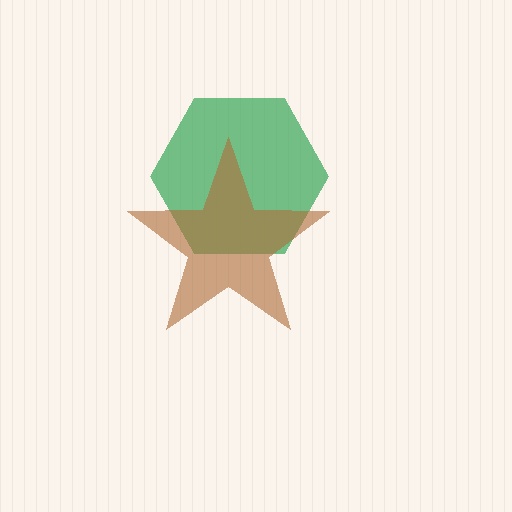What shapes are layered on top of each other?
The layered shapes are: a green hexagon, a brown star.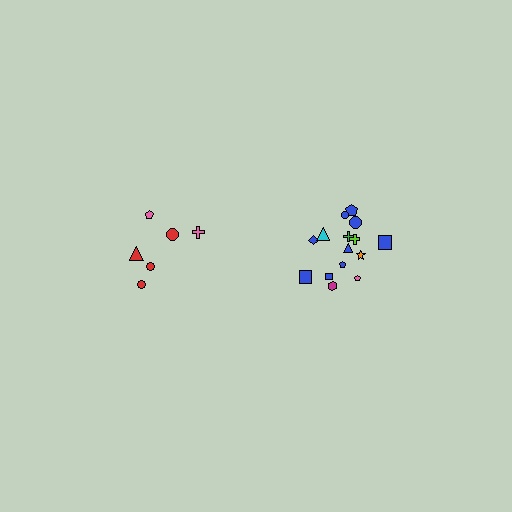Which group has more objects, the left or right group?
The right group.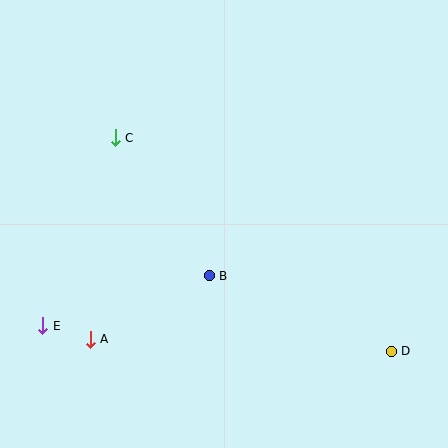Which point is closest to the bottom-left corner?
Point E is closest to the bottom-left corner.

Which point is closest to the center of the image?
Point B at (209, 276) is closest to the center.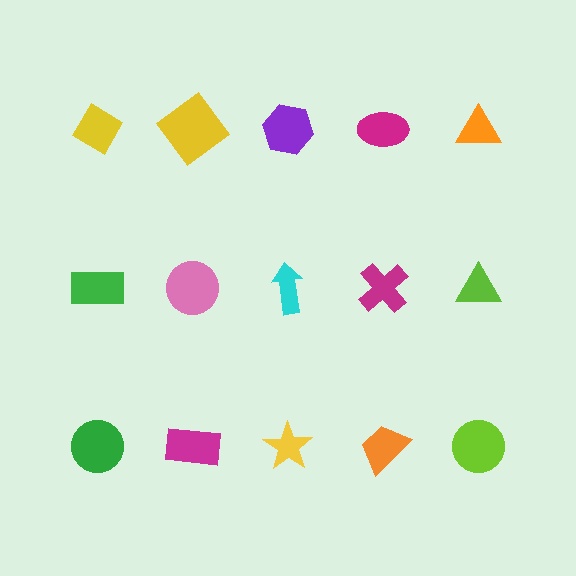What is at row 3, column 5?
A lime circle.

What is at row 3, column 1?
A green circle.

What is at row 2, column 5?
A lime triangle.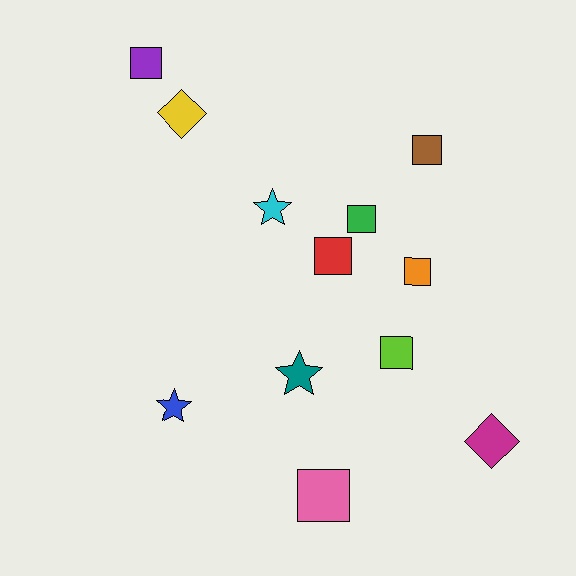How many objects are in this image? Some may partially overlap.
There are 12 objects.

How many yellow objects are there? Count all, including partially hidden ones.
There is 1 yellow object.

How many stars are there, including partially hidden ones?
There are 3 stars.